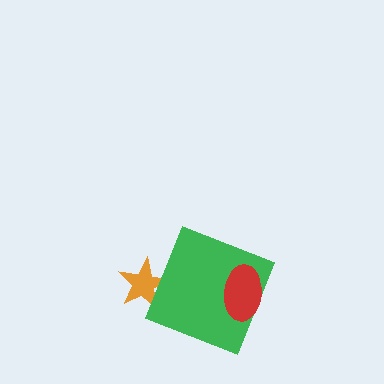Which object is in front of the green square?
The red ellipse is in front of the green square.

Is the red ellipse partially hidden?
No, no other shape covers it.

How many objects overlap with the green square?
2 objects overlap with the green square.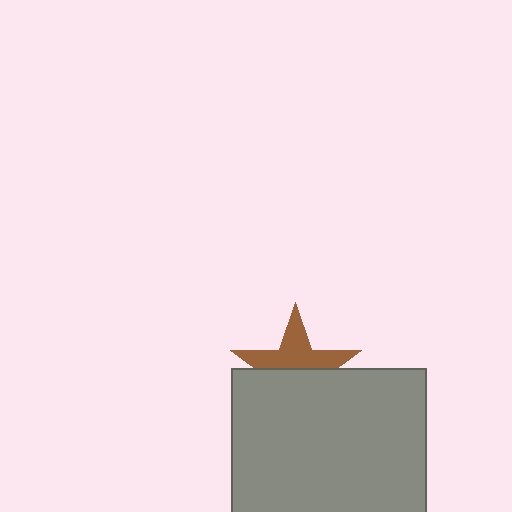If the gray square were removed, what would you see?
You would see the complete brown star.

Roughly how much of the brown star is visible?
About half of it is visible (roughly 49%).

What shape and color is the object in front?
The object in front is a gray square.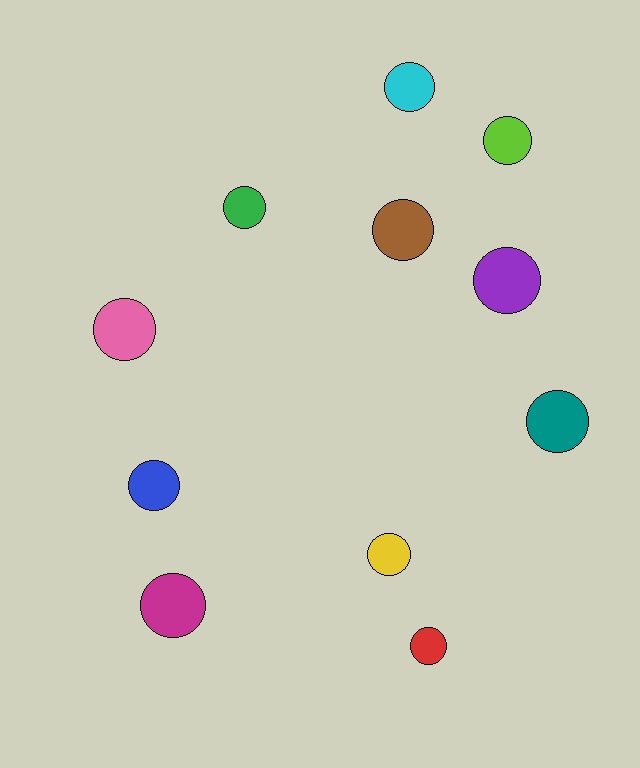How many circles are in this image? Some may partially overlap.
There are 11 circles.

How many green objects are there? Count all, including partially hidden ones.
There is 1 green object.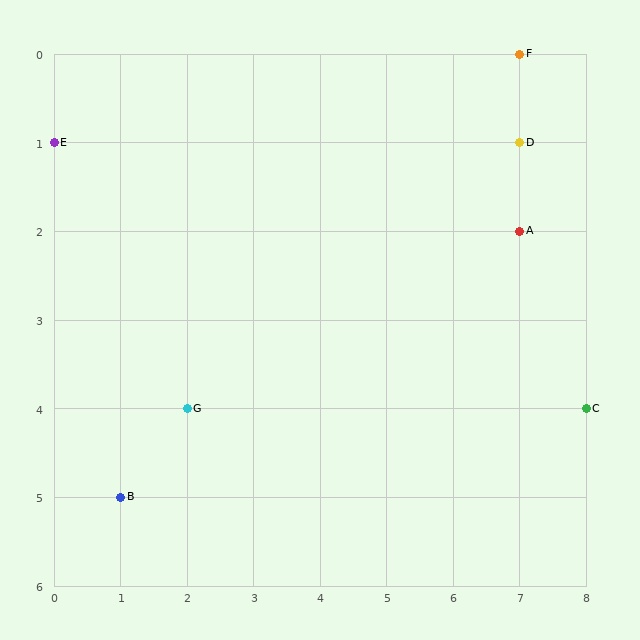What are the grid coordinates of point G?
Point G is at grid coordinates (2, 4).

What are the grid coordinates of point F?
Point F is at grid coordinates (7, 0).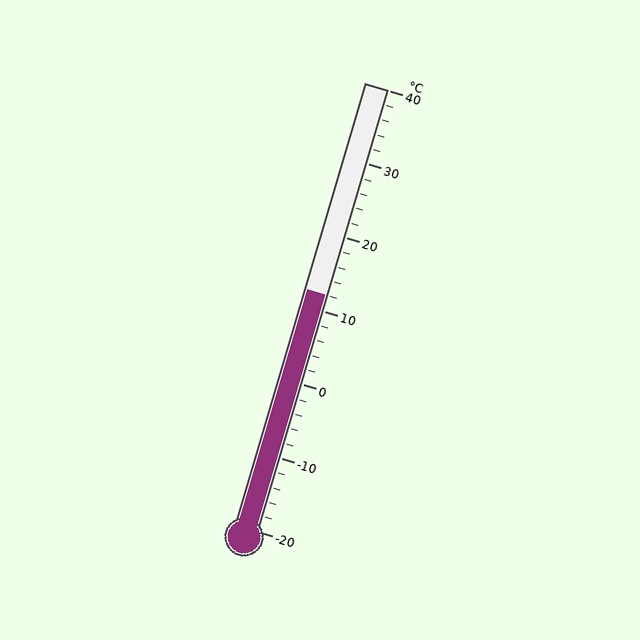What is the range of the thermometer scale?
The thermometer scale ranges from -20°C to 40°C.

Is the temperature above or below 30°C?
The temperature is below 30°C.